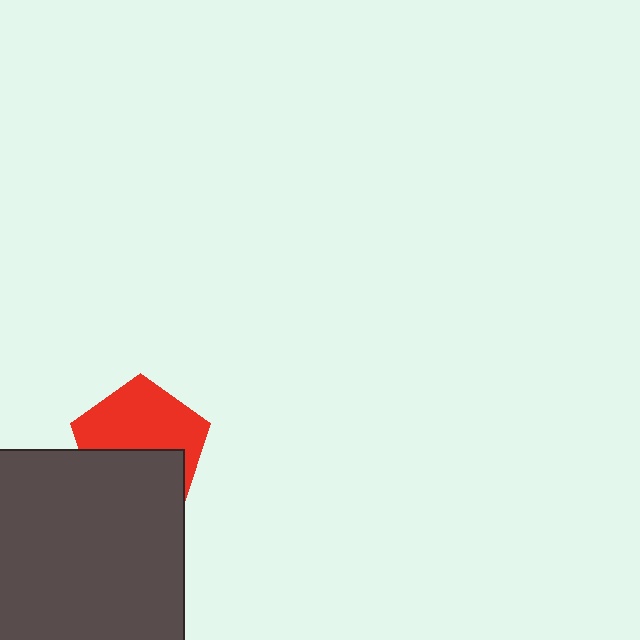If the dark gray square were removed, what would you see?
You would see the complete red pentagon.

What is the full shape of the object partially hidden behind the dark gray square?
The partially hidden object is a red pentagon.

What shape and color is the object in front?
The object in front is a dark gray square.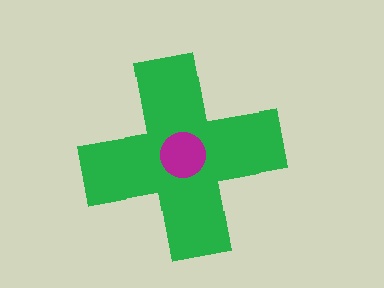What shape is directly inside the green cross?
The magenta circle.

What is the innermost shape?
The magenta circle.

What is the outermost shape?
The green cross.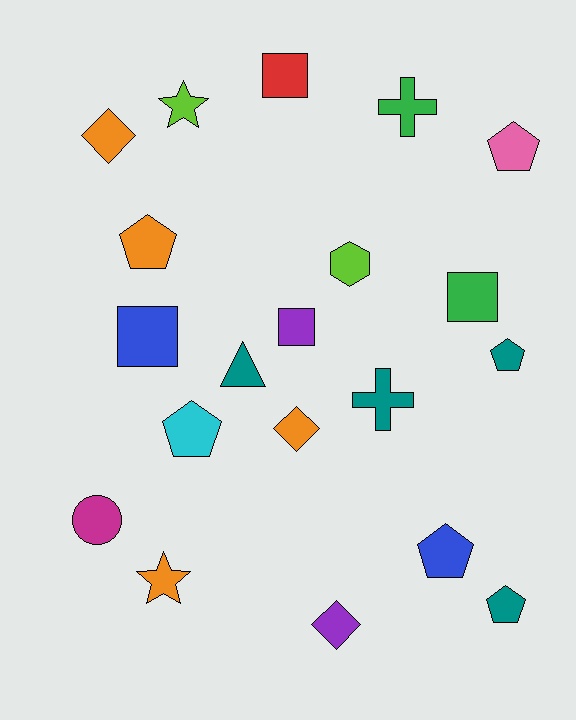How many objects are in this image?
There are 20 objects.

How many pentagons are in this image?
There are 6 pentagons.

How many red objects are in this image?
There is 1 red object.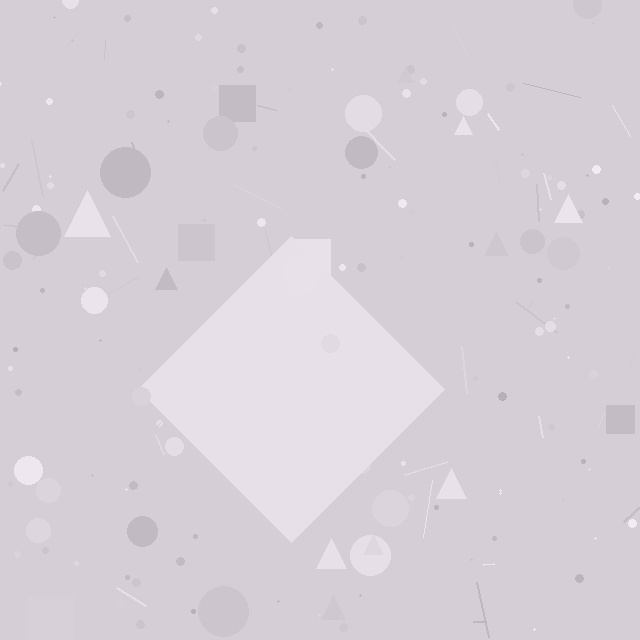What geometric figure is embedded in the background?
A diamond is embedded in the background.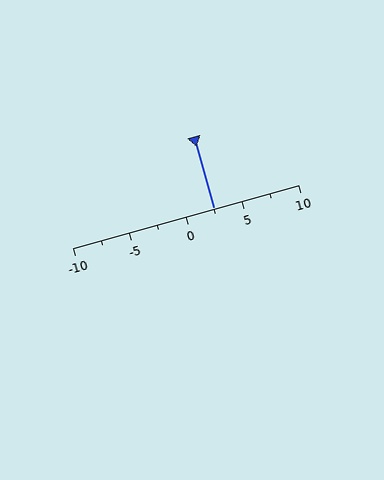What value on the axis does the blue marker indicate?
The marker indicates approximately 2.5.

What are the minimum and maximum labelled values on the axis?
The axis runs from -10 to 10.